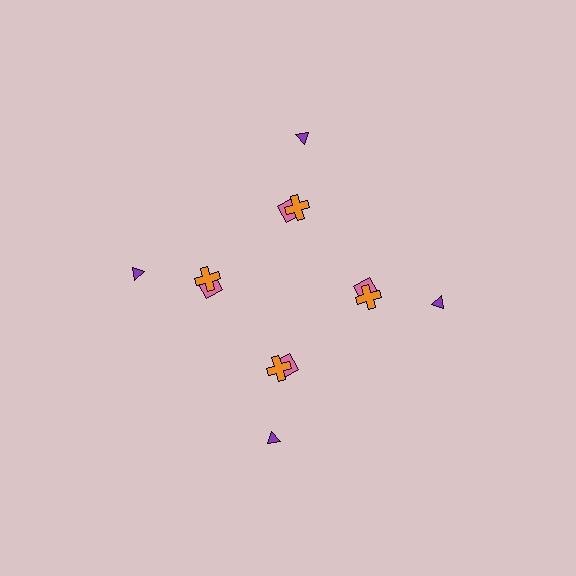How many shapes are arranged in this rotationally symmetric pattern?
There are 12 shapes, arranged in 4 groups of 3.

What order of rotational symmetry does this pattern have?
This pattern has 4-fold rotational symmetry.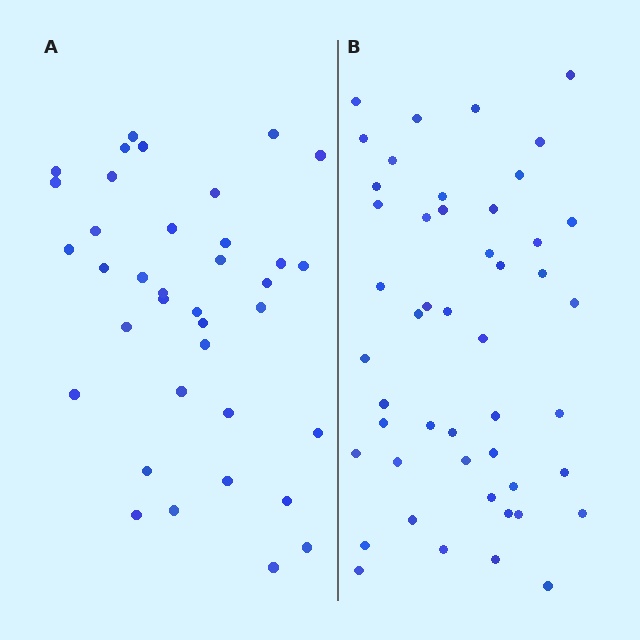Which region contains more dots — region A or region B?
Region B (the right region) has more dots.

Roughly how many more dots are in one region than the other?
Region B has roughly 12 or so more dots than region A.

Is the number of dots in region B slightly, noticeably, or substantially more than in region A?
Region B has noticeably more, but not dramatically so. The ratio is roughly 1.3 to 1.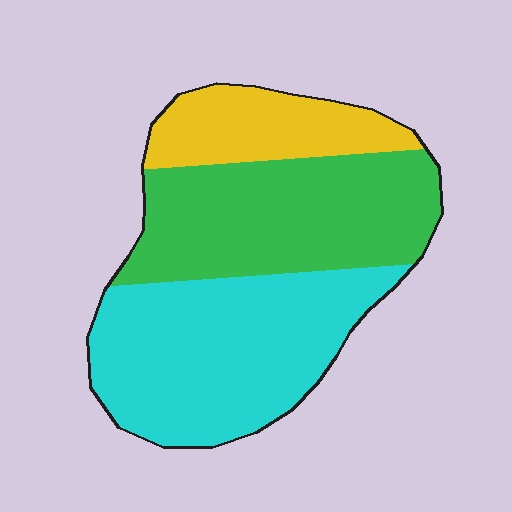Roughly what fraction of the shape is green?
Green takes up between a third and a half of the shape.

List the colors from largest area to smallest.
From largest to smallest: cyan, green, yellow.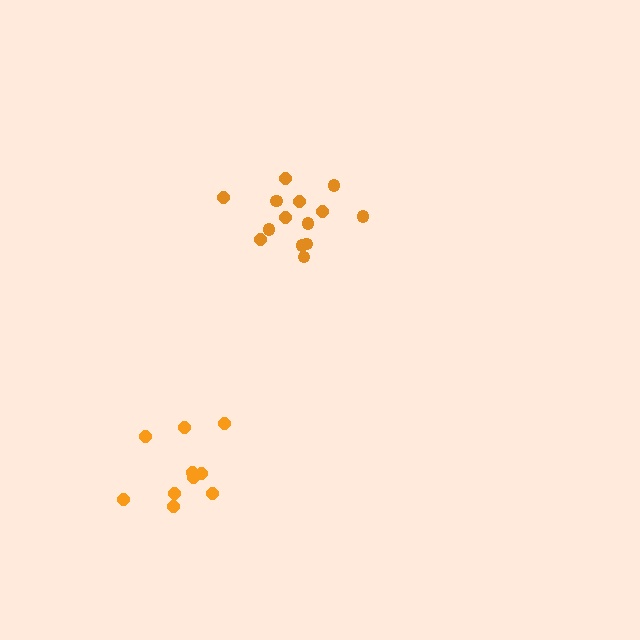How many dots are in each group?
Group 1: 14 dots, Group 2: 10 dots (24 total).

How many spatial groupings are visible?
There are 2 spatial groupings.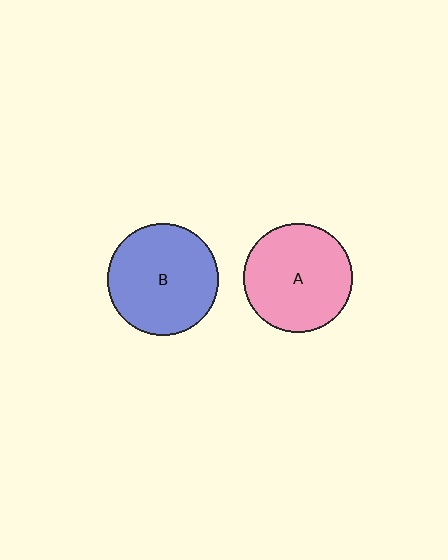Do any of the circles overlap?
No, none of the circles overlap.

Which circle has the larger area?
Circle B (blue).